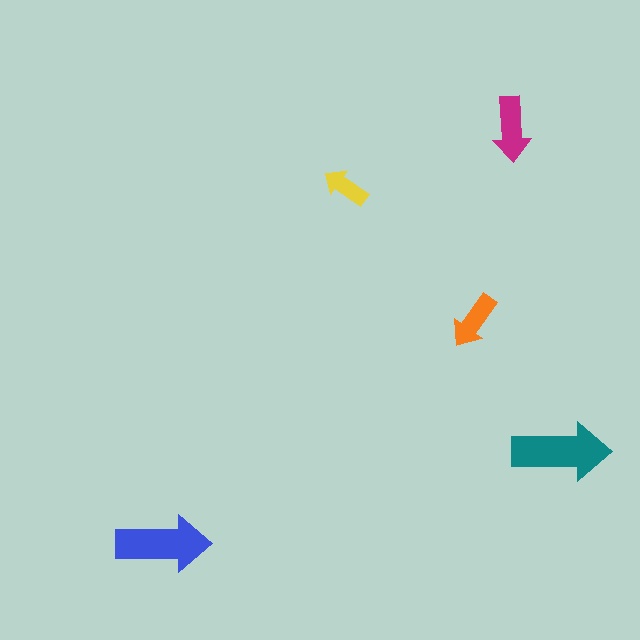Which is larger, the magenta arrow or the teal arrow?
The teal one.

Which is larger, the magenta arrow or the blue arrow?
The blue one.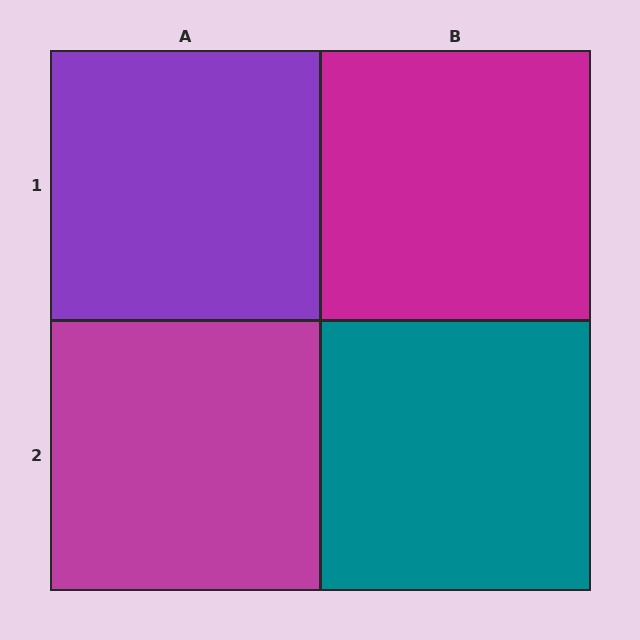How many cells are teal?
1 cell is teal.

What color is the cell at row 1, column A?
Purple.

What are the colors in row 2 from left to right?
Magenta, teal.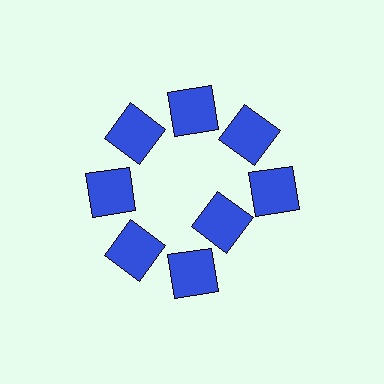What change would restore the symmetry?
The symmetry would be restored by moving it outward, back onto the ring so that all 8 squares sit at equal angles and equal distance from the center.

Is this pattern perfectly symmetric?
No. The 8 blue squares are arranged in a ring, but one element near the 4 o'clock position is pulled inward toward the center, breaking the 8-fold rotational symmetry.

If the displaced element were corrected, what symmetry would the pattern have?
It would have 8-fold rotational symmetry — the pattern would map onto itself every 45 degrees.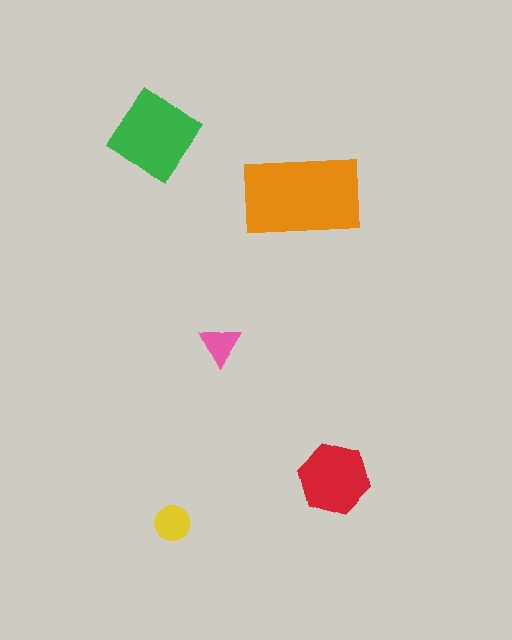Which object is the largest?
The orange rectangle.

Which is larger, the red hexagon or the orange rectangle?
The orange rectangle.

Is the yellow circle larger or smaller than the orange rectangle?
Smaller.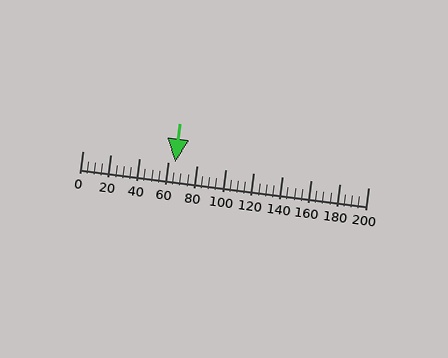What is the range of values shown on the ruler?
The ruler shows values from 0 to 200.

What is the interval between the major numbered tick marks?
The major tick marks are spaced 20 units apart.